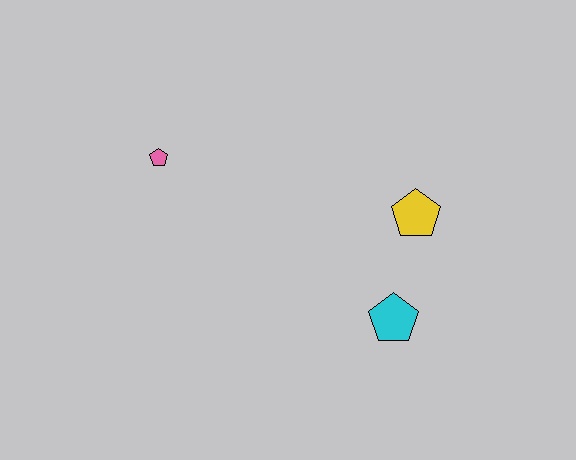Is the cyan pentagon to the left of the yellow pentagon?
Yes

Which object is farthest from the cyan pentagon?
The pink pentagon is farthest from the cyan pentagon.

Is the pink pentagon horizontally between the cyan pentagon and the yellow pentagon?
No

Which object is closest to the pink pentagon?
The yellow pentagon is closest to the pink pentagon.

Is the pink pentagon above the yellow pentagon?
Yes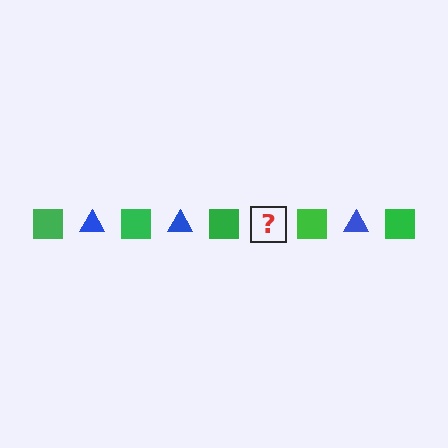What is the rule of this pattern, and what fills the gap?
The rule is that the pattern alternates between green square and blue triangle. The gap should be filled with a blue triangle.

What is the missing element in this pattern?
The missing element is a blue triangle.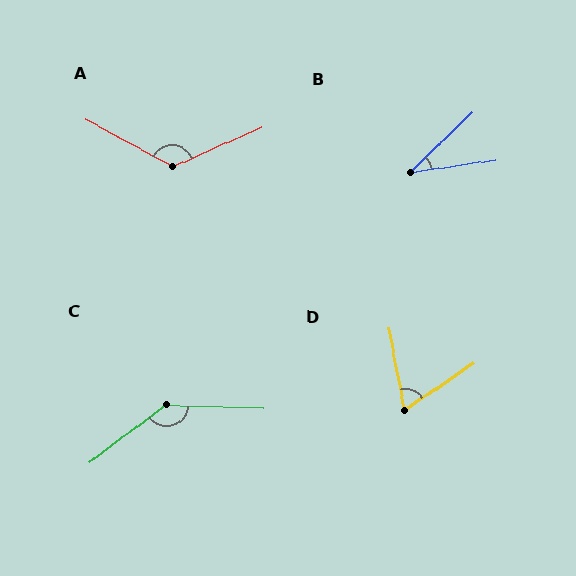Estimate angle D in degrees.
Approximately 67 degrees.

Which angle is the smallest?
B, at approximately 35 degrees.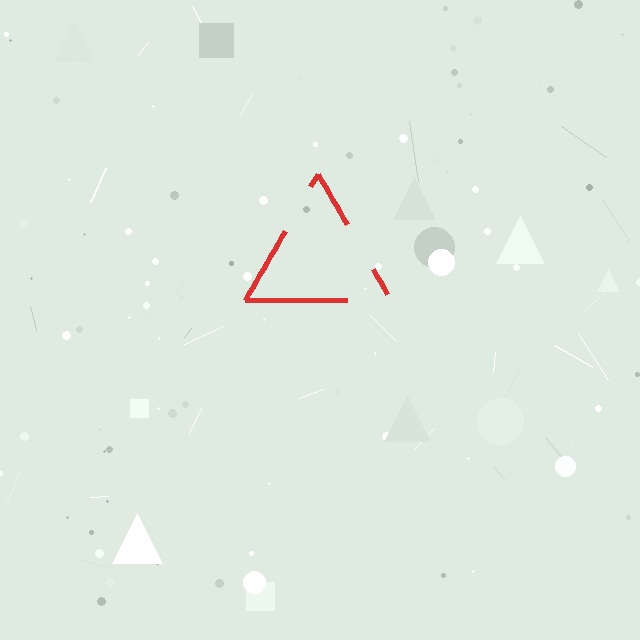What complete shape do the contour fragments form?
The contour fragments form a triangle.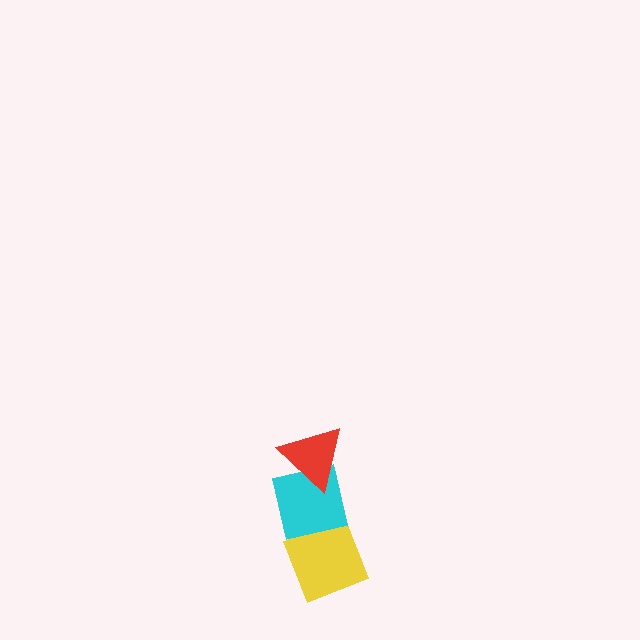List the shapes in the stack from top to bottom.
From top to bottom: the red triangle, the cyan square, the yellow diamond.